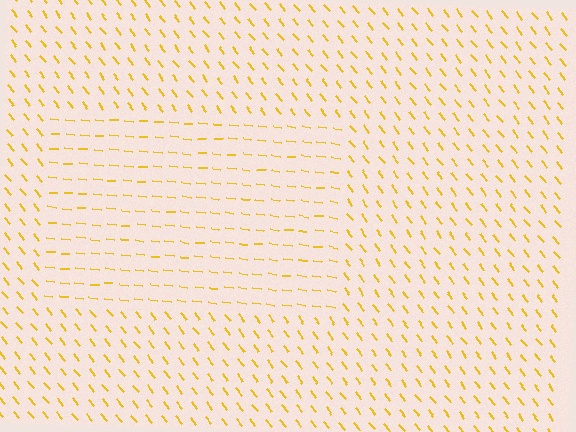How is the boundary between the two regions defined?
The boundary is defined purely by a change in line orientation (approximately 45 degrees difference). All lines are the same color and thickness.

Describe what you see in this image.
The image is filled with small yellow line segments. A rectangle region in the image has lines oriented differently from the surrounding lines, creating a visible texture boundary.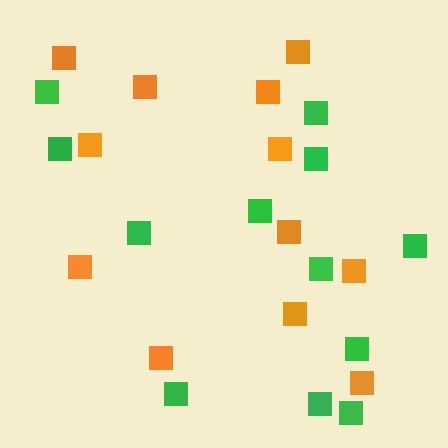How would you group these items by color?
There are 2 groups: one group of orange squares (12) and one group of green squares (12).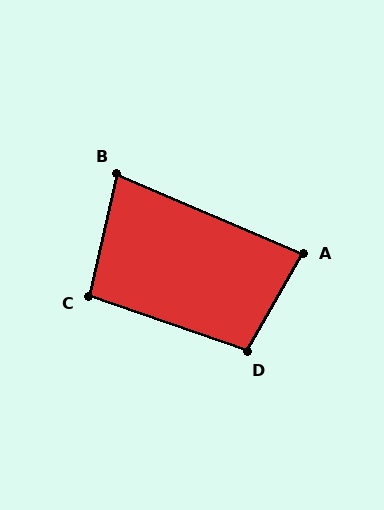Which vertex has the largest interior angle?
D, at approximately 101 degrees.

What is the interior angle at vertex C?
Approximately 96 degrees (obtuse).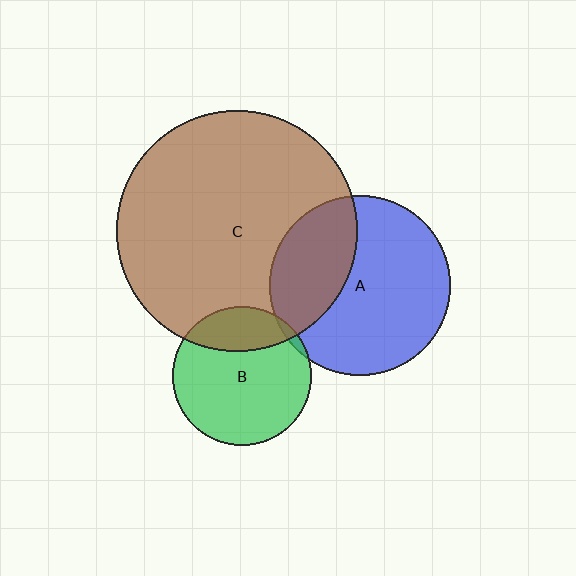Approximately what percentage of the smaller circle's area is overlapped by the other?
Approximately 35%.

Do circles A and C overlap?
Yes.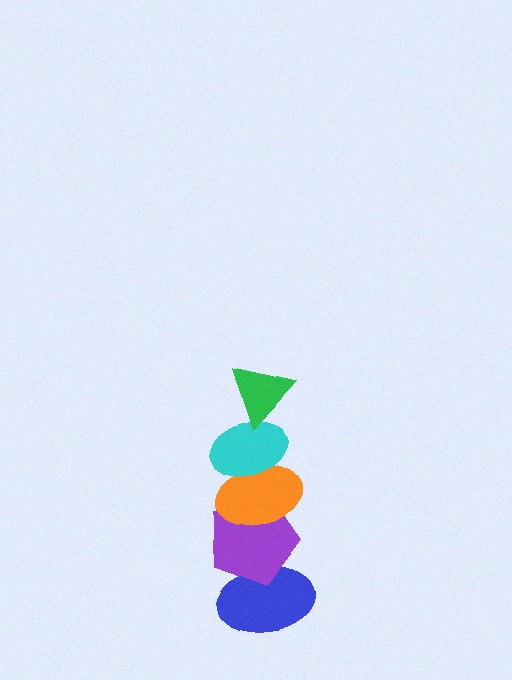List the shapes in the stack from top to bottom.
From top to bottom: the green triangle, the cyan ellipse, the orange ellipse, the purple pentagon, the blue ellipse.